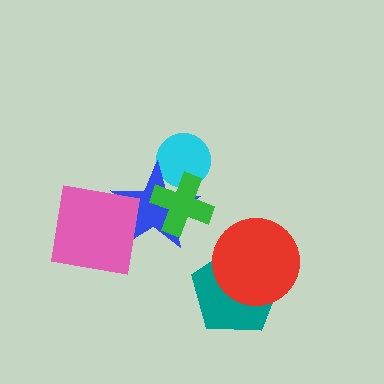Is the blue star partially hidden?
Yes, it is partially covered by another shape.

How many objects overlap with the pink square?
1 object overlaps with the pink square.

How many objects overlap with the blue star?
3 objects overlap with the blue star.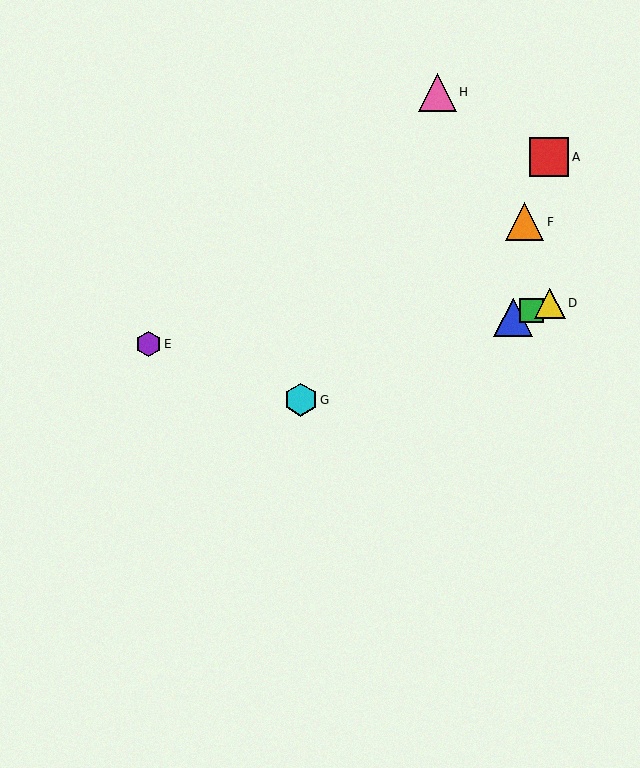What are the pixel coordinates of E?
Object E is at (149, 344).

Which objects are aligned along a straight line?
Objects B, C, D, G are aligned along a straight line.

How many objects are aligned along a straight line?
4 objects (B, C, D, G) are aligned along a straight line.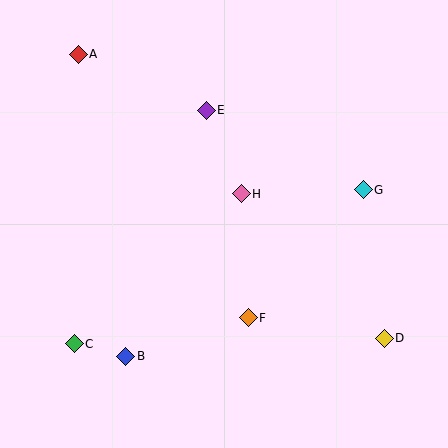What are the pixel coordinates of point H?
Point H is at (241, 194).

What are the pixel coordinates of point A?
Point A is at (78, 54).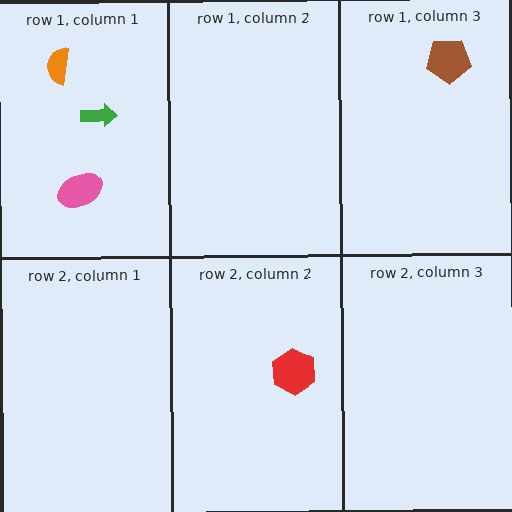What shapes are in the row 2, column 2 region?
The red hexagon.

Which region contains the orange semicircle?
The row 1, column 1 region.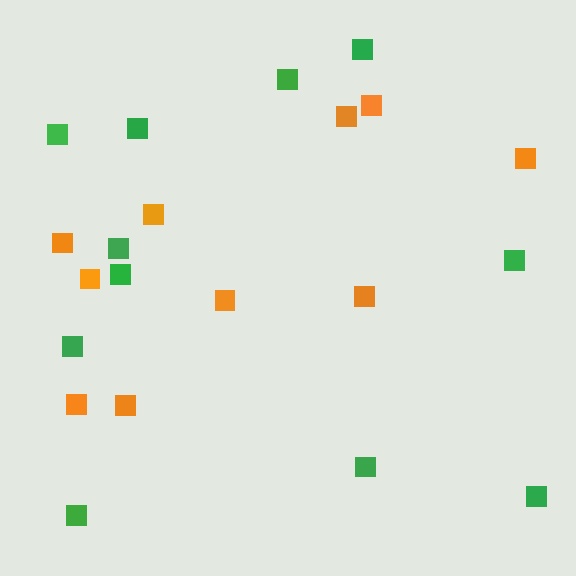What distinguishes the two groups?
There are 2 groups: one group of orange squares (10) and one group of green squares (11).